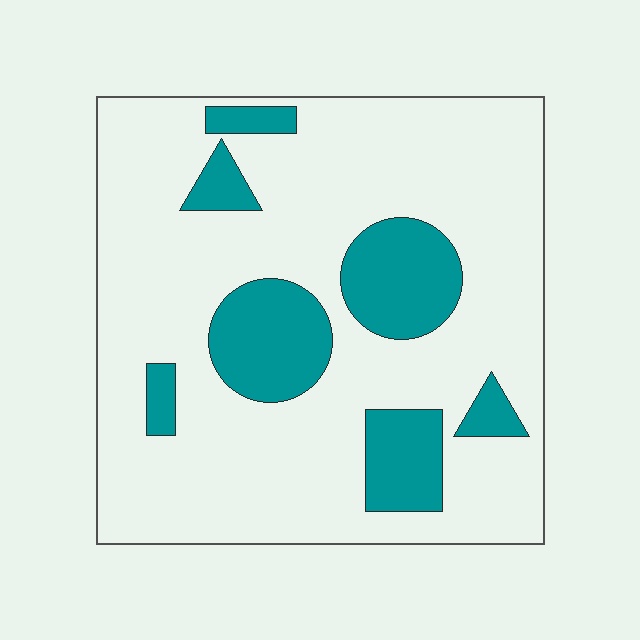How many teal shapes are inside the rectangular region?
7.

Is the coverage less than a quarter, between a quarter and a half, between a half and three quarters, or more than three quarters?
Less than a quarter.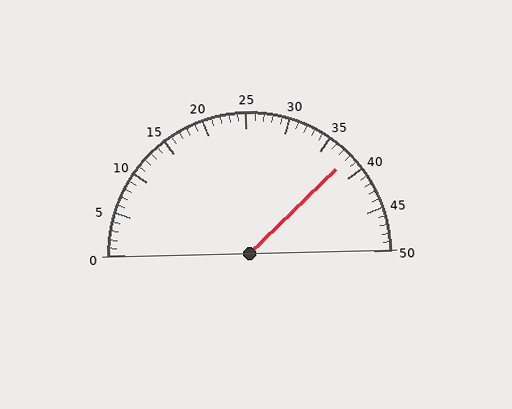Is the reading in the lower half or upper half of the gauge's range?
The reading is in the upper half of the range (0 to 50).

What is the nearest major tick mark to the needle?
The nearest major tick mark is 40.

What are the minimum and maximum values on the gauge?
The gauge ranges from 0 to 50.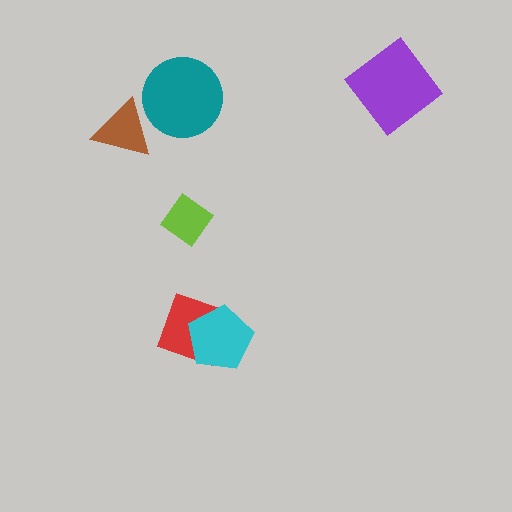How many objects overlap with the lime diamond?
0 objects overlap with the lime diamond.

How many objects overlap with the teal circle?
0 objects overlap with the teal circle.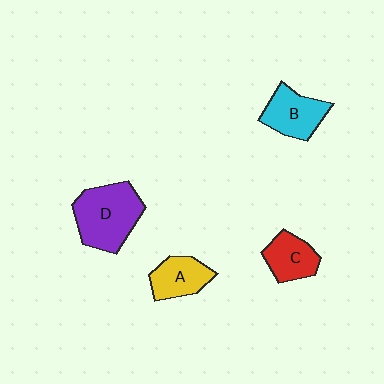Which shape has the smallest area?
Shape C (red).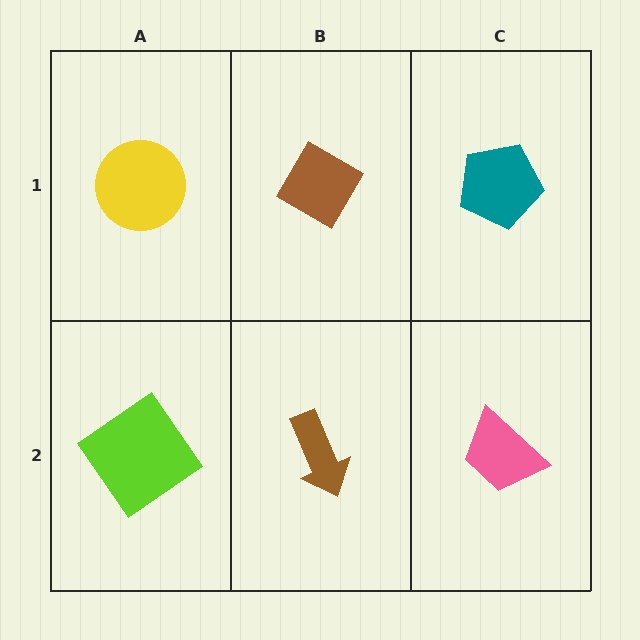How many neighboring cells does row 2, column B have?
3.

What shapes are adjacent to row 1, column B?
A brown arrow (row 2, column B), a yellow circle (row 1, column A), a teal pentagon (row 1, column C).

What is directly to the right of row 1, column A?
A brown diamond.